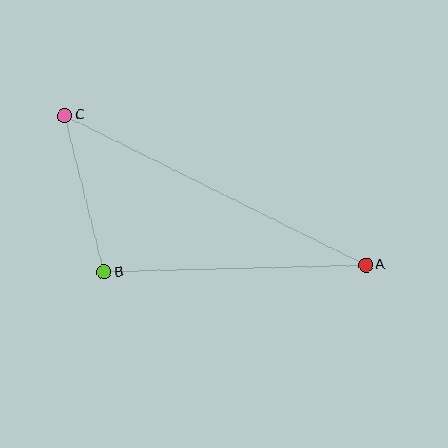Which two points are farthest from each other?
Points A and C are farthest from each other.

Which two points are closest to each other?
Points B and C are closest to each other.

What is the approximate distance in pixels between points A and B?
The distance between A and B is approximately 262 pixels.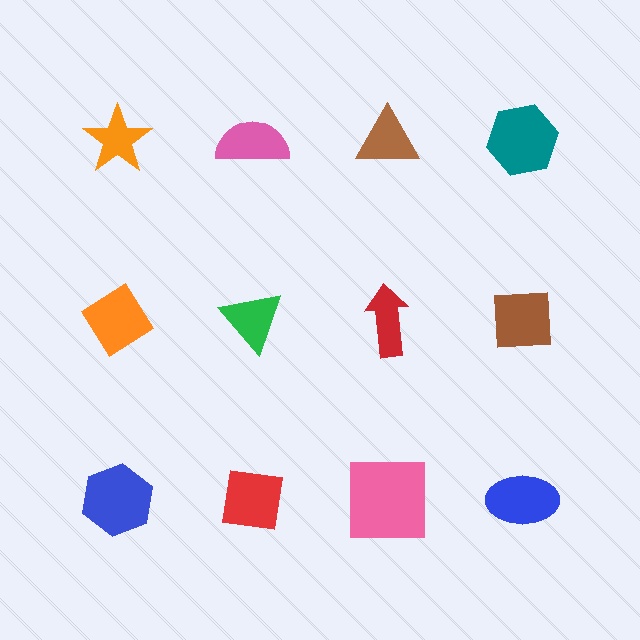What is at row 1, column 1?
An orange star.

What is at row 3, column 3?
A pink square.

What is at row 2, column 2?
A green triangle.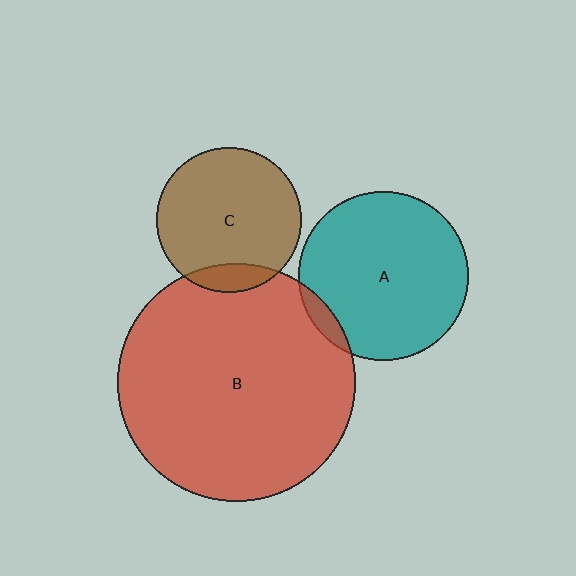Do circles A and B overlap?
Yes.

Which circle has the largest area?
Circle B (red).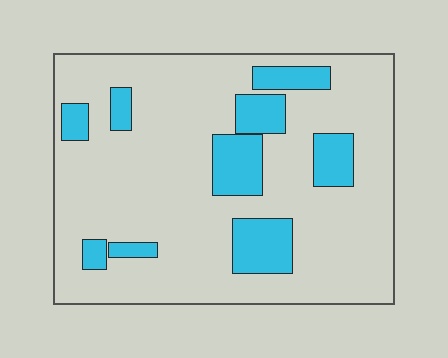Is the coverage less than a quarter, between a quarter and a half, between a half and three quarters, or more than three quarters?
Less than a quarter.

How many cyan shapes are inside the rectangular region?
9.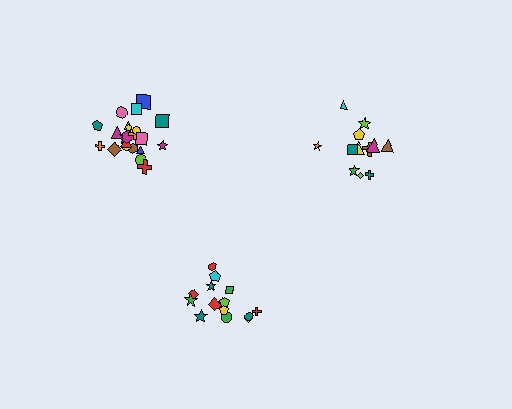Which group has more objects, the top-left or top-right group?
The top-left group.